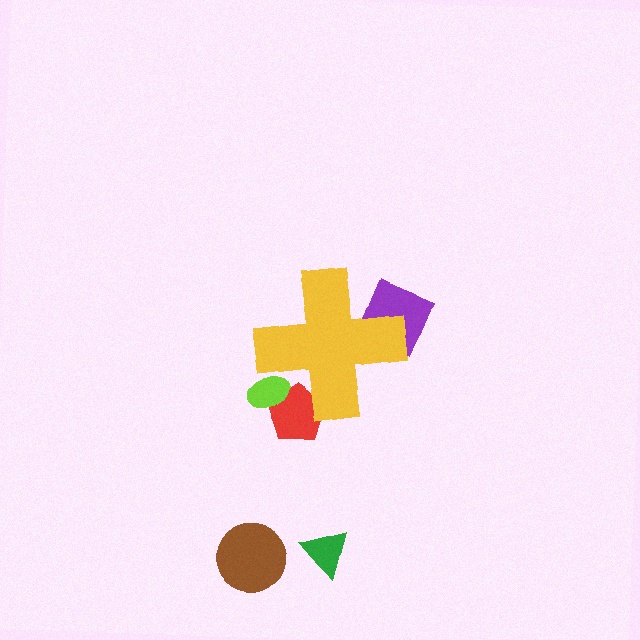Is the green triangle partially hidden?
No, the green triangle is fully visible.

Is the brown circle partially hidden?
No, the brown circle is fully visible.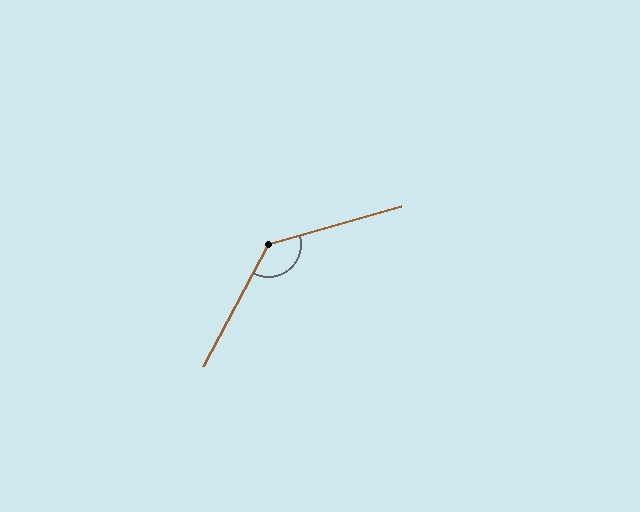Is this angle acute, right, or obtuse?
It is obtuse.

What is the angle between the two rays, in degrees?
Approximately 134 degrees.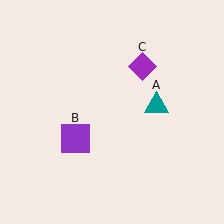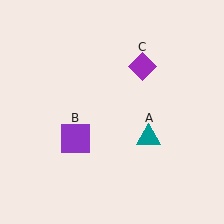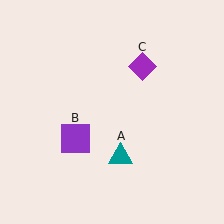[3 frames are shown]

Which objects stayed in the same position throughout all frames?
Purple square (object B) and purple diamond (object C) remained stationary.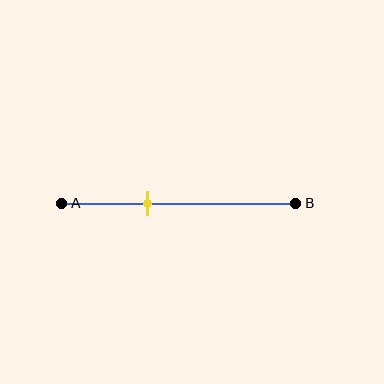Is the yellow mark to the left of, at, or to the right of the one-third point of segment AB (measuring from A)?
The yellow mark is to the right of the one-third point of segment AB.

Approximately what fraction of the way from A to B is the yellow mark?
The yellow mark is approximately 35% of the way from A to B.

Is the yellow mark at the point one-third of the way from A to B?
No, the mark is at about 35% from A, not at the 33% one-third point.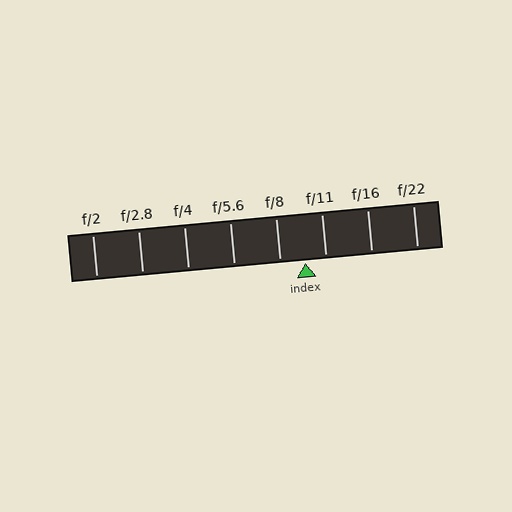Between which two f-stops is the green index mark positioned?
The index mark is between f/8 and f/11.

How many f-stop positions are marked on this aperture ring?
There are 8 f-stop positions marked.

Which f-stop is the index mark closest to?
The index mark is closest to f/11.